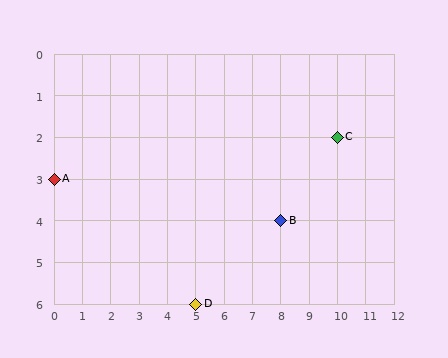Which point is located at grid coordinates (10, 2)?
Point C is at (10, 2).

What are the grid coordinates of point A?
Point A is at grid coordinates (0, 3).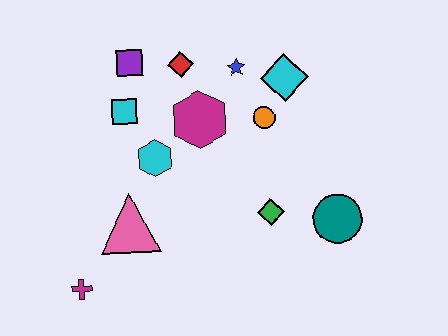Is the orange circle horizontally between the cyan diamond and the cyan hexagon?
Yes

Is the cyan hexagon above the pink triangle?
Yes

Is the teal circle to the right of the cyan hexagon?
Yes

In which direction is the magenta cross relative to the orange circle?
The magenta cross is to the left of the orange circle.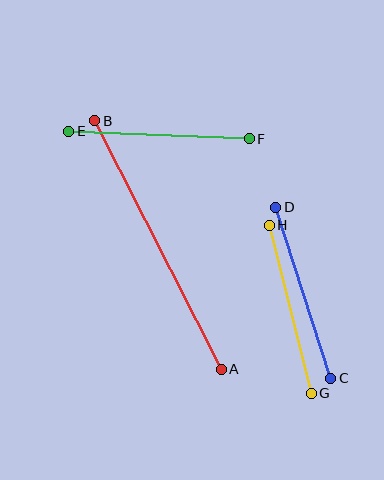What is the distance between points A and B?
The distance is approximately 279 pixels.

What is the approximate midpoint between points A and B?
The midpoint is at approximately (158, 245) pixels.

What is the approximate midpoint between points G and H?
The midpoint is at approximately (290, 309) pixels.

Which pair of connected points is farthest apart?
Points A and B are farthest apart.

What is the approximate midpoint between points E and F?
The midpoint is at approximately (159, 135) pixels.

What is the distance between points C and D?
The distance is approximately 180 pixels.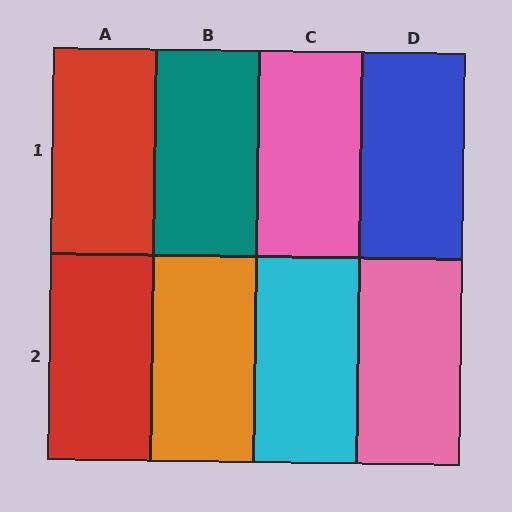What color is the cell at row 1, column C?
Pink.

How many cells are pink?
2 cells are pink.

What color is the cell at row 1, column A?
Red.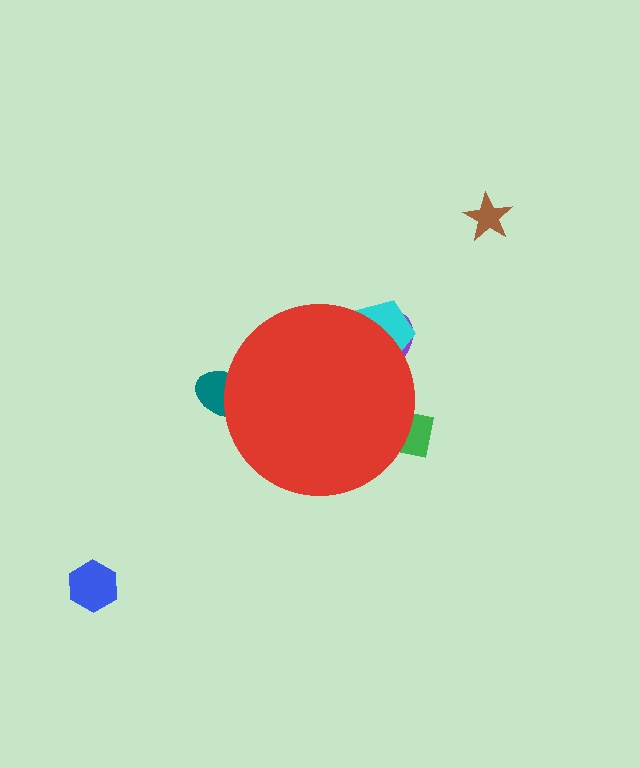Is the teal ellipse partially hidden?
Yes, the teal ellipse is partially hidden behind the red circle.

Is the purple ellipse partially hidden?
Yes, the purple ellipse is partially hidden behind the red circle.